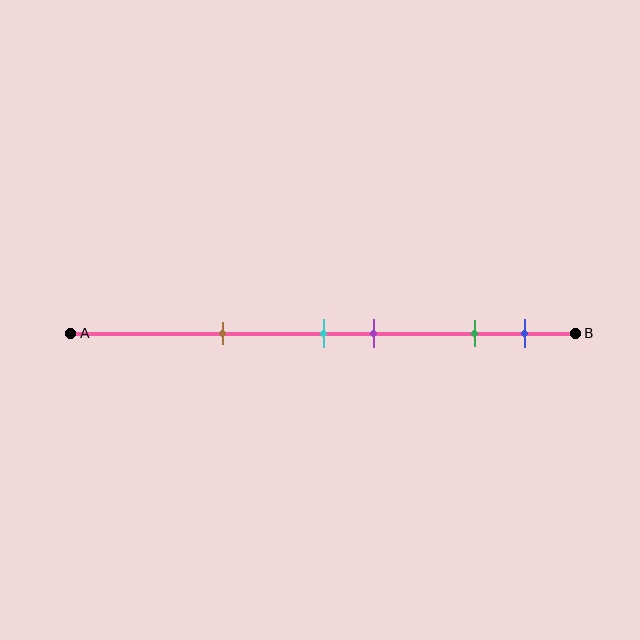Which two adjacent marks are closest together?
The cyan and purple marks are the closest adjacent pair.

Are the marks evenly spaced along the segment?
No, the marks are not evenly spaced.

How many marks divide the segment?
There are 5 marks dividing the segment.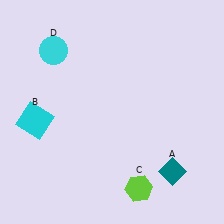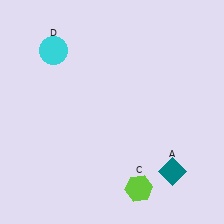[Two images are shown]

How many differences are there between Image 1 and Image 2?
There is 1 difference between the two images.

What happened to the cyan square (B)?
The cyan square (B) was removed in Image 2. It was in the bottom-left area of Image 1.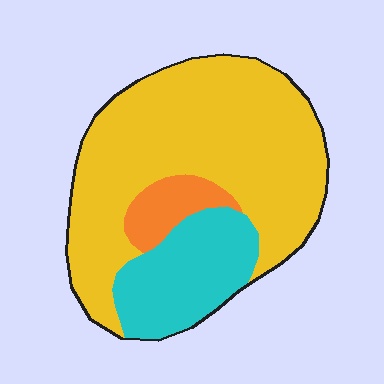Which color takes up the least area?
Orange, at roughly 10%.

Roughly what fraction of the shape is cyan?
Cyan takes up about one quarter (1/4) of the shape.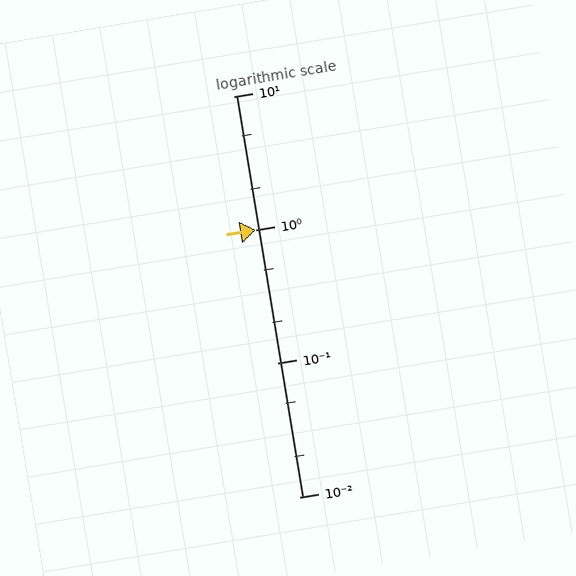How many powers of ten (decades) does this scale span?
The scale spans 3 decades, from 0.01 to 10.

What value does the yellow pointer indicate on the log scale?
The pointer indicates approximately 0.99.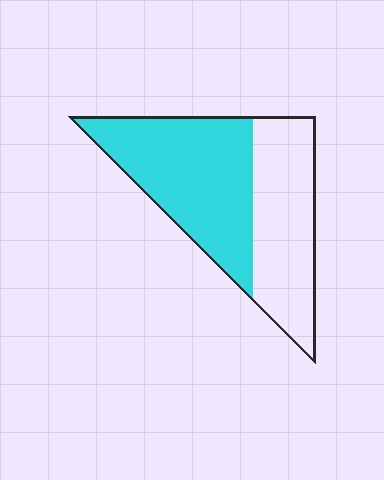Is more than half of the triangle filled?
Yes.